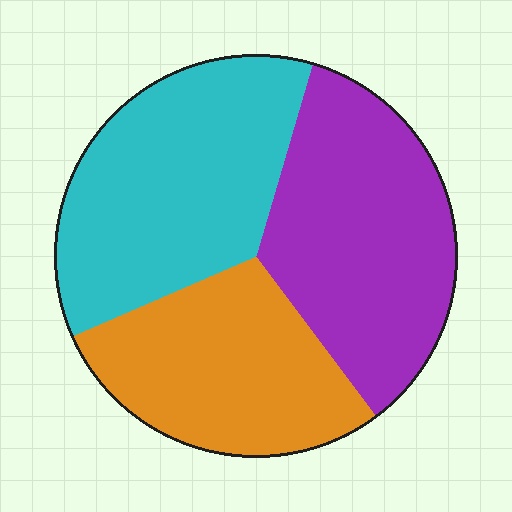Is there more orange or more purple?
Purple.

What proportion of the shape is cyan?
Cyan takes up about three eighths (3/8) of the shape.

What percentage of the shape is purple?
Purple takes up between a quarter and a half of the shape.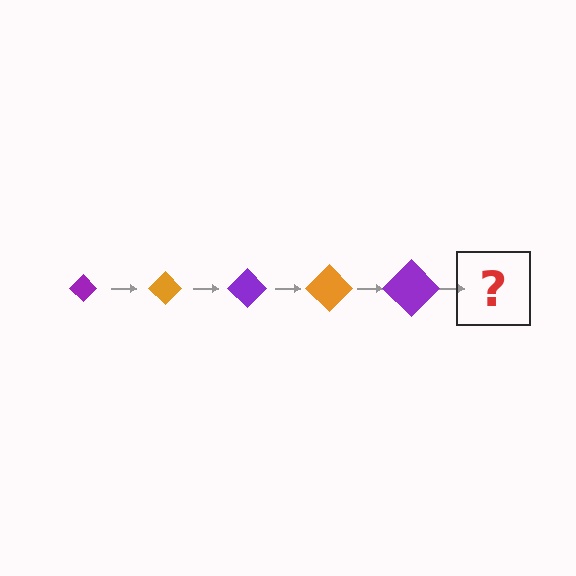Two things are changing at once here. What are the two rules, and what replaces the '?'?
The two rules are that the diamond grows larger each step and the color cycles through purple and orange. The '?' should be an orange diamond, larger than the previous one.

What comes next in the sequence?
The next element should be an orange diamond, larger than the previous one.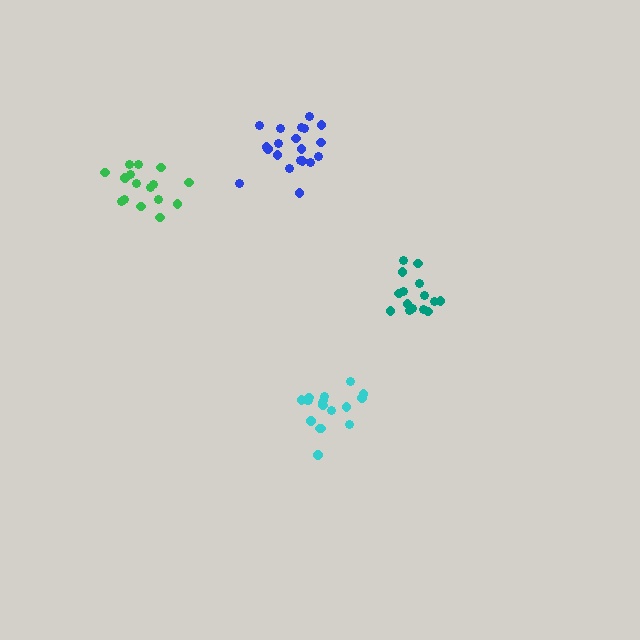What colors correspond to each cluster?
The clusters are colored: cyan, green, teal, blue.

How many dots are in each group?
Group 1: 18 dots, Group 2: 16 dots, Group 3: 15 dots, Group 4: 20 dots (69 total).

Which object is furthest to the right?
The teal cluster is rightmost.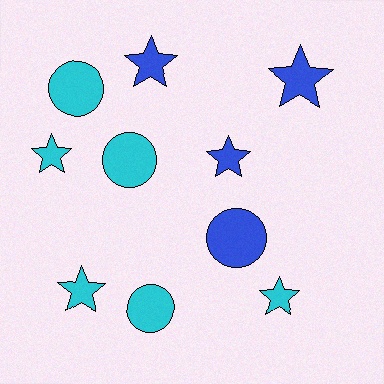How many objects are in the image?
There are 10 objects.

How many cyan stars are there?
There are 3 cyan stars.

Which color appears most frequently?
Cyan, with 6 objects.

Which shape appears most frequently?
Star, with 6 objects.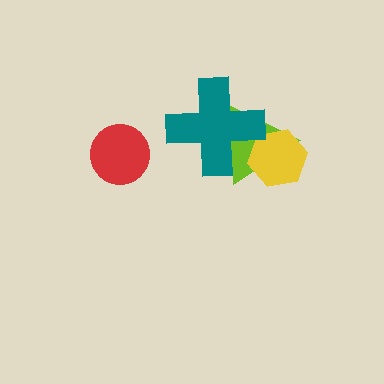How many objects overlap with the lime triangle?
2 objects overlap with the lime triangle.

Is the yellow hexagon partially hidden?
Yes, it is partially covered by another shape.